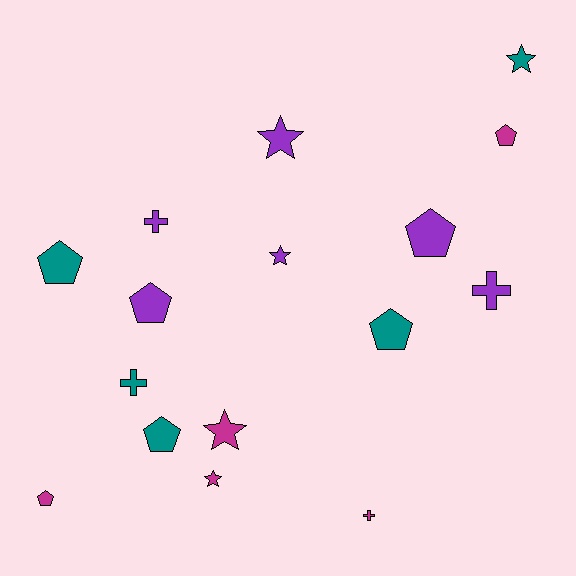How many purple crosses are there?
There are 2 purple crosses.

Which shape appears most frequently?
Pentagon, with 7 objects.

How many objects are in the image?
There are 16 objects.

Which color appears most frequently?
Purple, with 6 objects.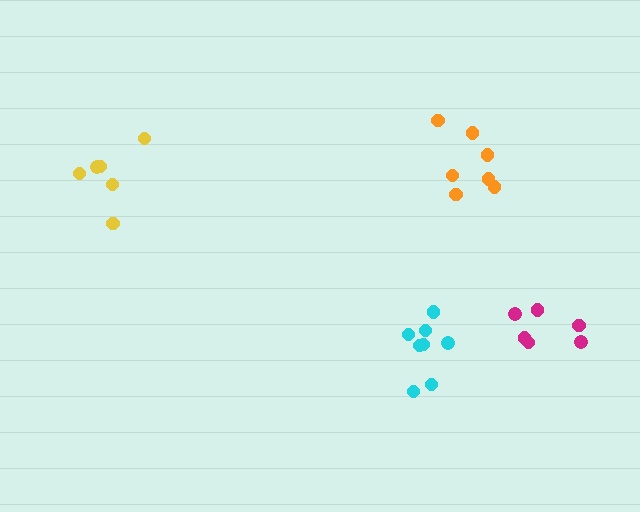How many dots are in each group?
Group 1: 8 dots, Group 2: 6 dots, Group 3: 7 dots, Group 4: 6 dots (27 total).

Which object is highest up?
The orange cluster is topmost.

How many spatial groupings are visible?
There are 4 spatial groupings.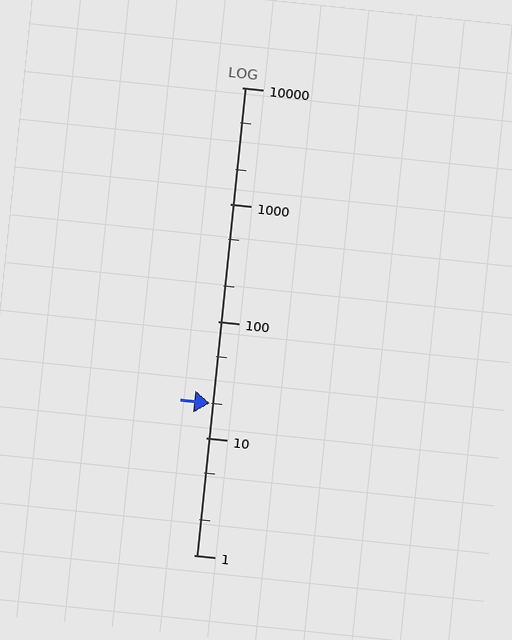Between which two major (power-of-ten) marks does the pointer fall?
The pointer is between 10 and 100.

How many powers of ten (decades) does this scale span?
The scale spans 4 decades, from 1 to 10000.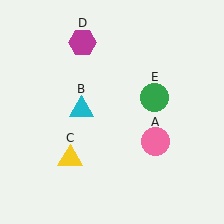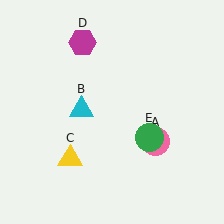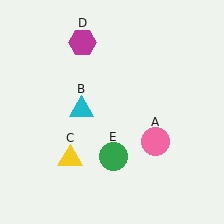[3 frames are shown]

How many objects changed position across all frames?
1 object changed position: green circle (object E).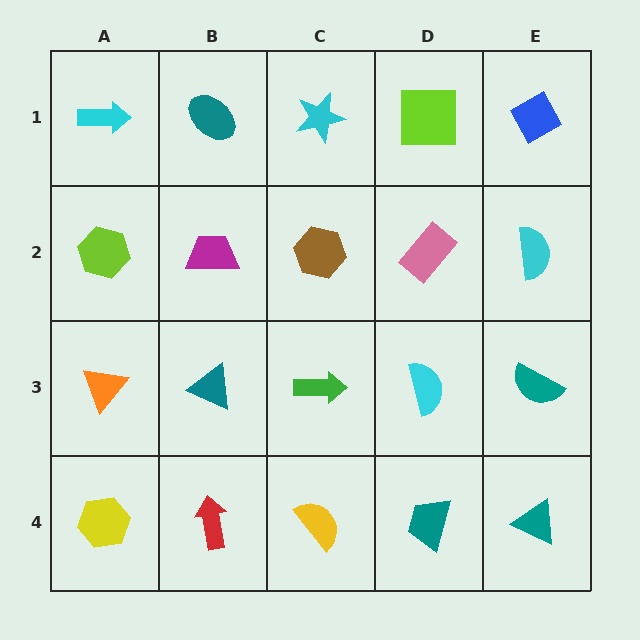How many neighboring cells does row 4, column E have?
2.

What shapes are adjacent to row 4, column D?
A cyan semicircle (row 3, column D), a yellow semicircle (row 4, column C), a teal triangle (row 4, column E).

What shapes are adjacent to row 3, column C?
A brown hexagon (row 2, column C), a yellow semicircle (row 4, column C), a teal triangle (row 3, column B), a cyan semicircle (row 3, column D).